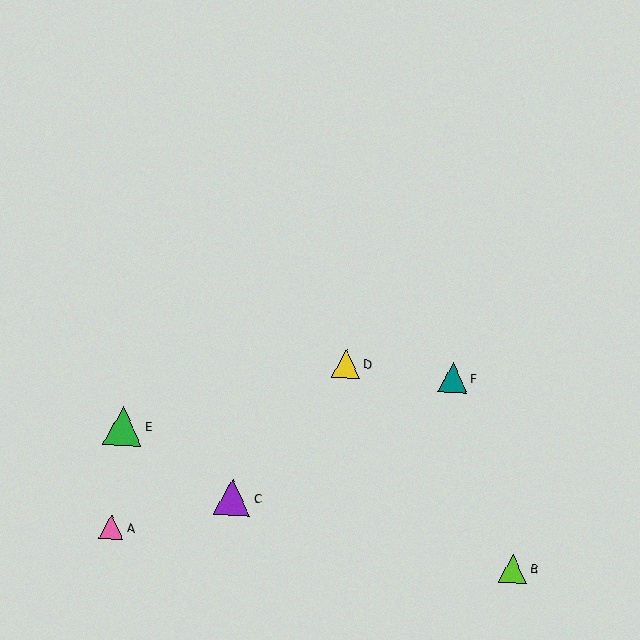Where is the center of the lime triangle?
The center of the lime triangle is at (513, 568).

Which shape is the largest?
The green triangle (labeled E) is the largest.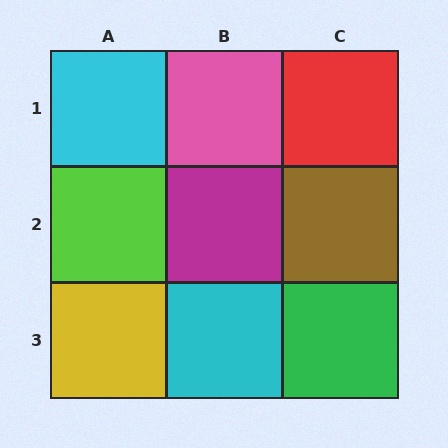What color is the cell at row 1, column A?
Cyan.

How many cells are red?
1 cell is red.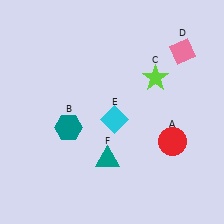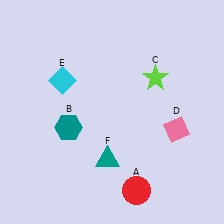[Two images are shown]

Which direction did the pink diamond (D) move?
The pink diamond (D) moved down.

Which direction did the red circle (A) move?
The red circle (A) moved down.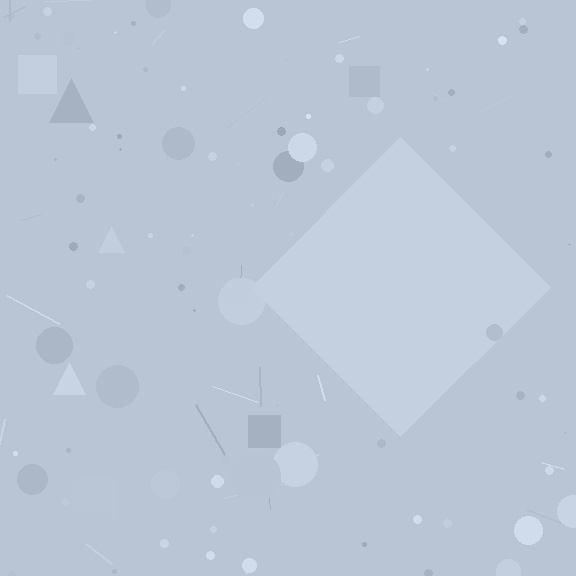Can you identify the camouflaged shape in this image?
The camouflaged shape is a diamond.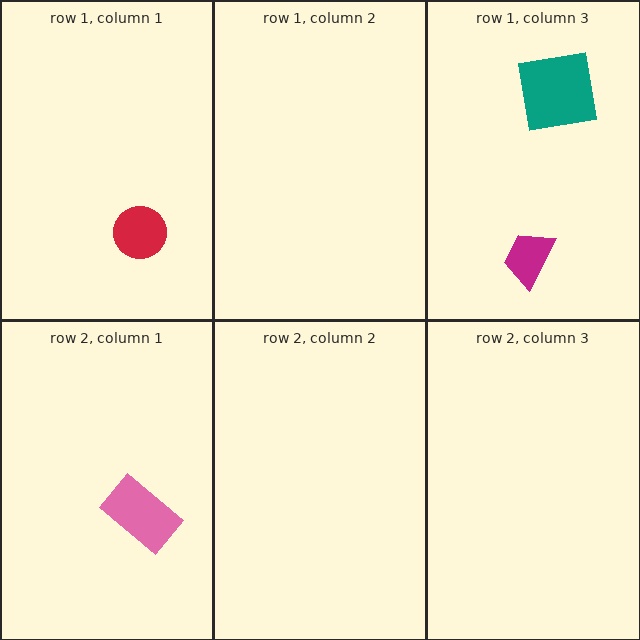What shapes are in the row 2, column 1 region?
The pink rectangle.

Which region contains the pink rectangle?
The row 2, column 1 region.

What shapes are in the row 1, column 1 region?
The red circle.